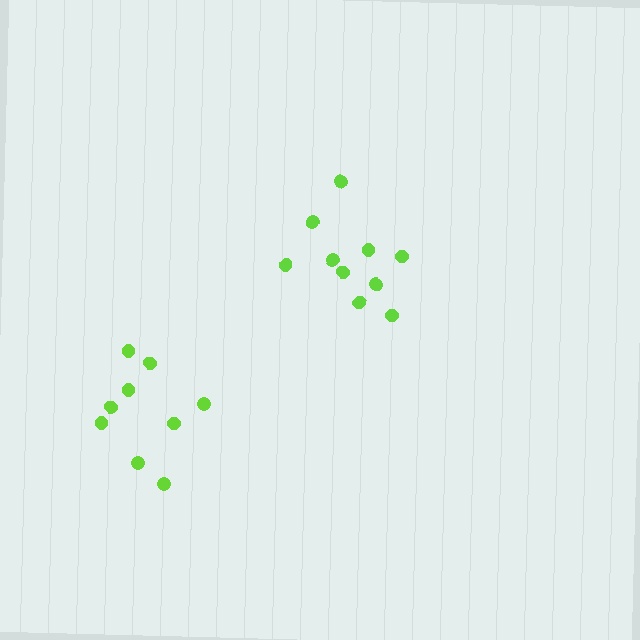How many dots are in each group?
Group 1: 9 dots, Group 2: 10 dots (19 total).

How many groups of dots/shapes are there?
There are 2 groups.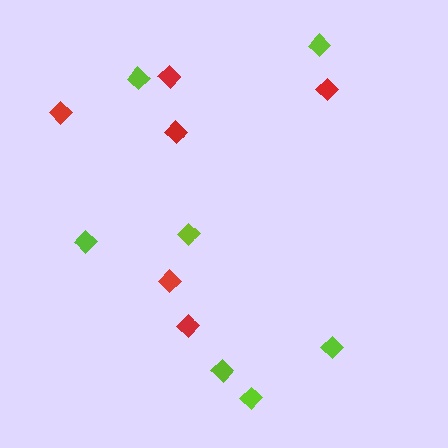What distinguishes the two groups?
There are 2 groups: one group of red diamonds (6) and one group of lime diamonds (7).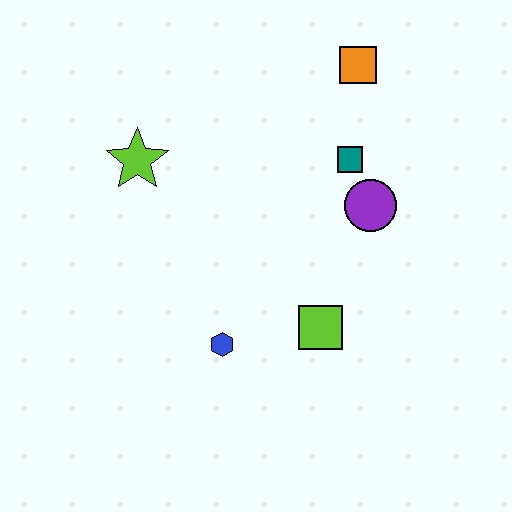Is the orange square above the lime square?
Yes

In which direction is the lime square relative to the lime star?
The lime square is to the right of the lime star.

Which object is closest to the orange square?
The teal square is closest to the orange square.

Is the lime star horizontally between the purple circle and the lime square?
No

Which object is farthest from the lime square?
The orange square is farthest from the lime square.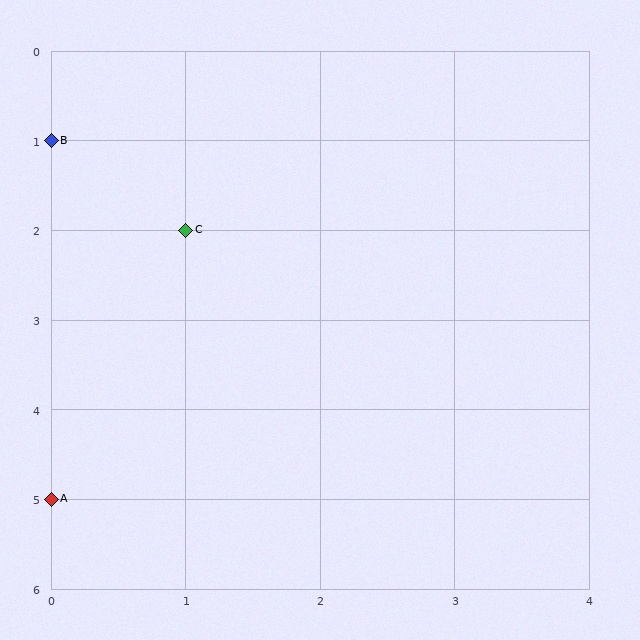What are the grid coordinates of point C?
Point C is at grid coordinates (1, 2).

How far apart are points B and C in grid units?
Points B and C are 1 column and 1 row apart (about 1.4 grid units diagonally).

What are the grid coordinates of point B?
Point B is at grid coordinates (0, 1).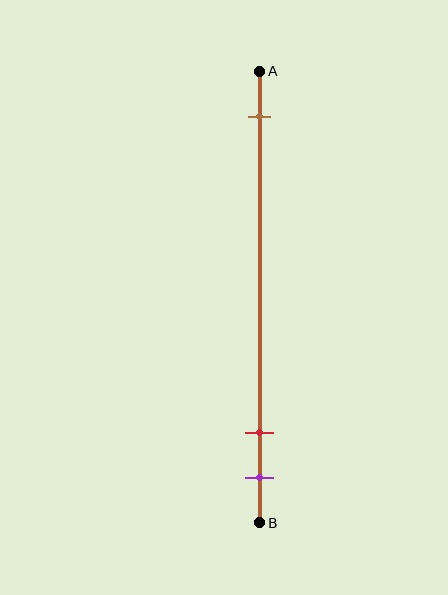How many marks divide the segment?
There are 3 marks dividing the segment.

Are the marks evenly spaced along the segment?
No, the marks are not evenly spaced.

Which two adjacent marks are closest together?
The red and purple marks are the closest adjacent pair.